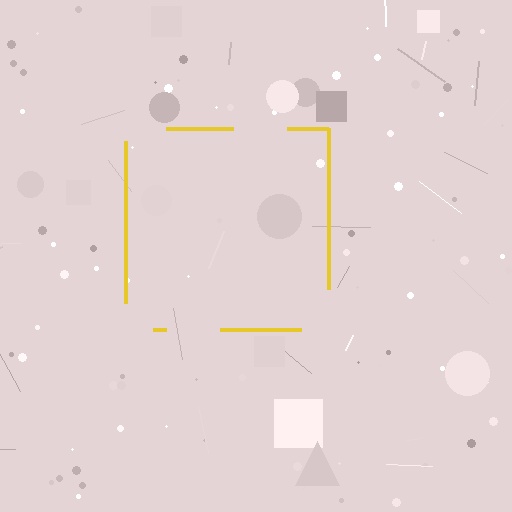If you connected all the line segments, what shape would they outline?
They would outline a square.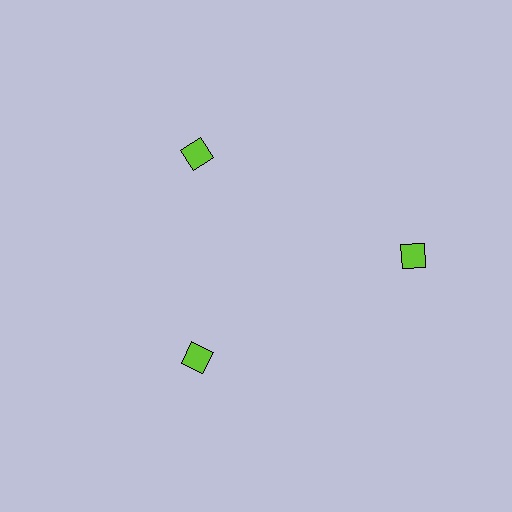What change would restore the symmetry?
The symmetry would be restored by moving it inward, back onto the ring so that all 3 diamonds sit at equal angles and equal distance from the center.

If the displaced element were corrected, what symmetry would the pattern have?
It would have 3-fold rotational symmetry — the pattern would map onto itself every 120 degrees.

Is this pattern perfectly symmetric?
No. The 3 lime diamonds are arranged in a ring, but one element near the 3 o'clock position is pushed outward from the center, breaking the 3-fold rotational symmetry.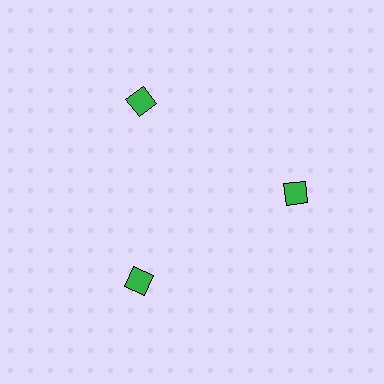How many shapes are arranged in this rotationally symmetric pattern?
There are 3 shapes, arranged in 3 groups of 1.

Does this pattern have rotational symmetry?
Yes, this pattern has 3-fold rotational symmetry. It looks the same after rotating 120 degrees around the center.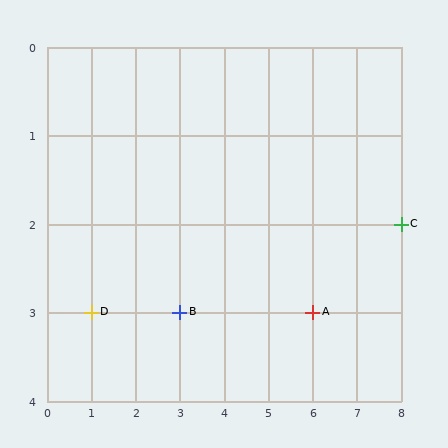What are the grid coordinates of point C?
Point C is at grid coordinates (8, 2).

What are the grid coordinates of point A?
Point A is at grid coordinates (6, 3).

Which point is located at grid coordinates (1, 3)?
Point D is at (1, 3).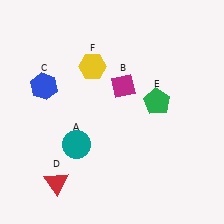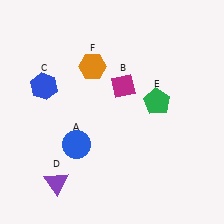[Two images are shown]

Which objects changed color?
A changed from teal to blue. D changed from red to purple. F changed from yellow to orange.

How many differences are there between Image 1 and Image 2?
There are 3 differences between the two images.